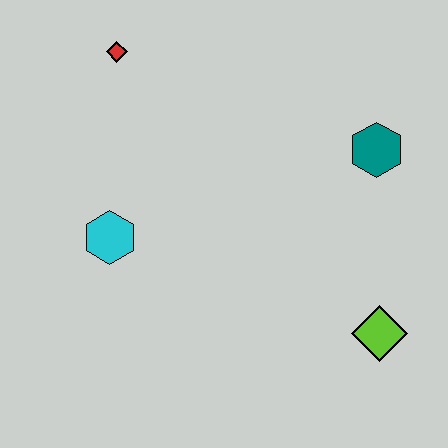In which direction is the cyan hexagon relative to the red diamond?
The cyan hexagon is below the red diamond.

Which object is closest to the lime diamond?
The teal hexagon is closest to the lime diamond.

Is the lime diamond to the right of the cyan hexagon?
Yes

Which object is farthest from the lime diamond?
The red diamond is farthest from the lime diamond.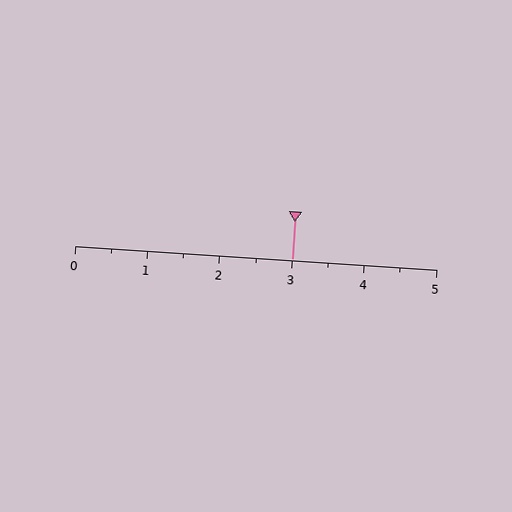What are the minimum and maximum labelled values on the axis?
The axis runs from 0 to 5.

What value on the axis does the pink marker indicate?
The marker indicates approximately 3.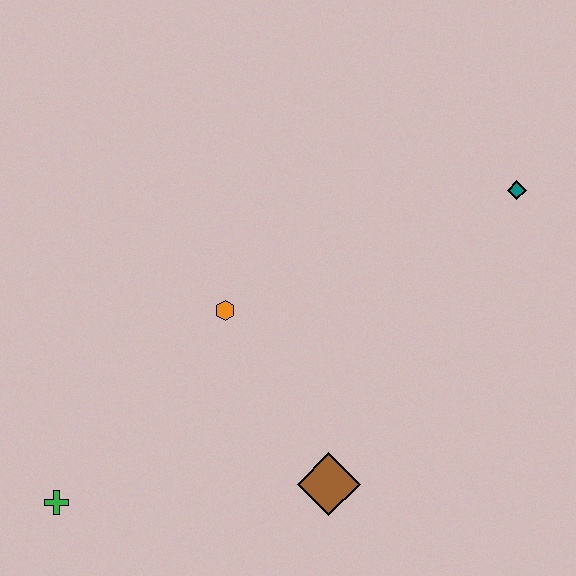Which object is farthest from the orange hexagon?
The teal diamond is farthest from the orange hexagon.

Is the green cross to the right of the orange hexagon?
No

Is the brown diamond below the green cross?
No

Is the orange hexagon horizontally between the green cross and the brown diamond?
Yes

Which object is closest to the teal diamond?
The orange hexagon is closest to the teal diamond.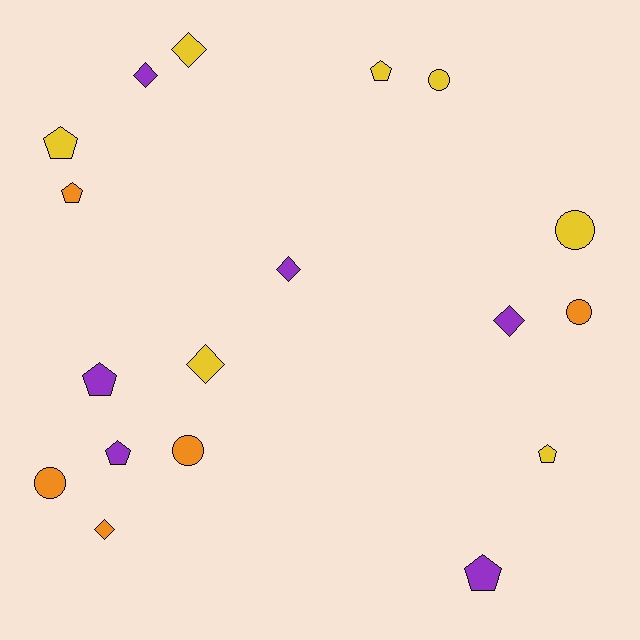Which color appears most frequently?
Yellow, with 7 objects.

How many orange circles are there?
There are 3 orange circles.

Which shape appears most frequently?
Pentagon, with 7 objects.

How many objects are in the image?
There are 18 objects.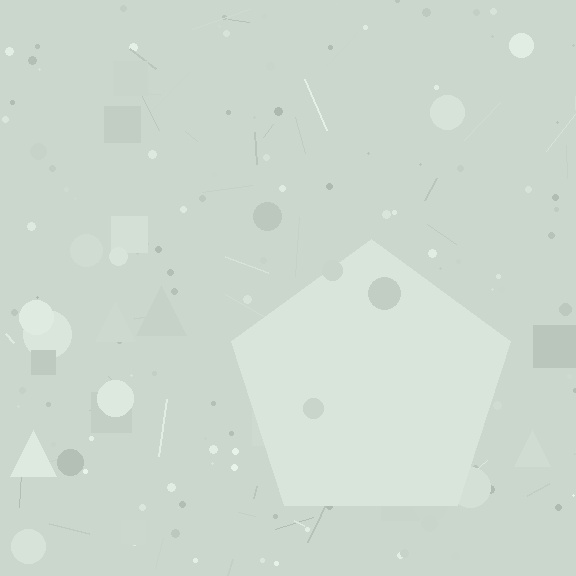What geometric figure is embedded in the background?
A pentagon is embedded in the background.